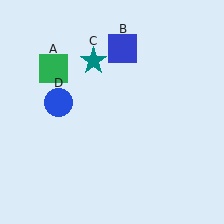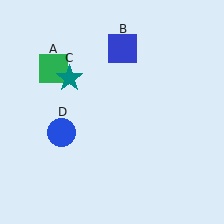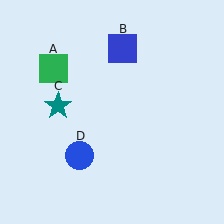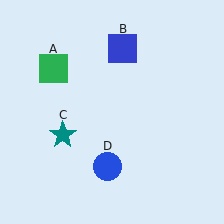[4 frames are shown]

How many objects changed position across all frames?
2 objects changed position: teal star (object C), blue circle (object D).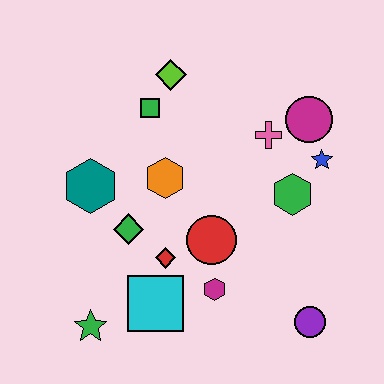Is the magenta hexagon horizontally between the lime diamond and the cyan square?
No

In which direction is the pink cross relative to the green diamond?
The pink cross is to the right of the green diamond.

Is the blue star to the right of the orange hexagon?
Yes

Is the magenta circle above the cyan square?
Yes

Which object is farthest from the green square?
The purple circle is farthest from the green square.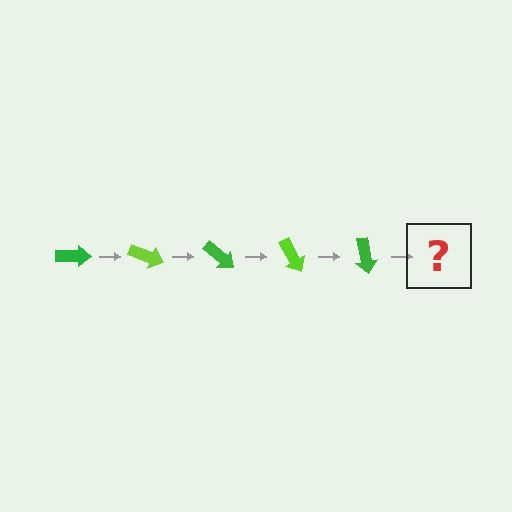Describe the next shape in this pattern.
It should be a lime arrow, rotated 100 degrees from the start.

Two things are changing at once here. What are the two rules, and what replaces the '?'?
The two rules are that it rotates 20 degrees each step and the color cycles through green and lime. The '?' should be a lime arrow, rotated 100 degrees from the start.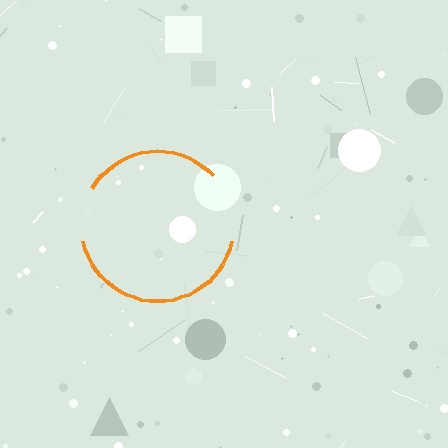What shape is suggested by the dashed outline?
The dashed outline suggests a circle.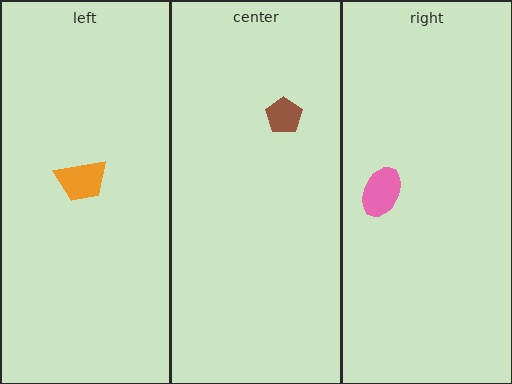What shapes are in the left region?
The orange trapezoid.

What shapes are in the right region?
The pink ellipse.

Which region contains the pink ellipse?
The right region.